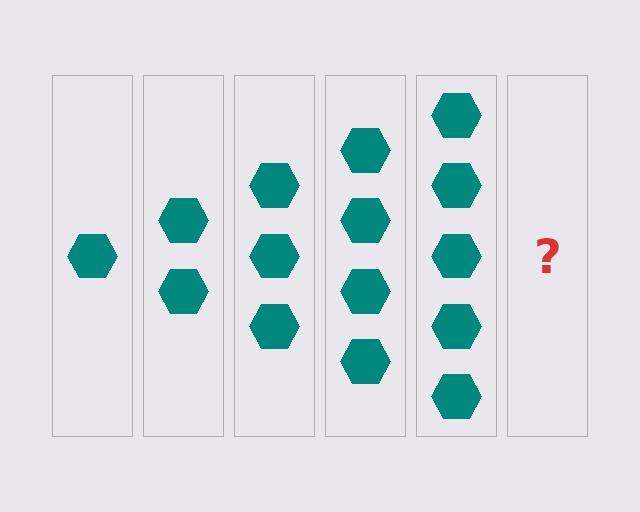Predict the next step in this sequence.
The next step is 6 hexagons.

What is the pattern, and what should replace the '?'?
The pattern is that each step adds one more hexagon. The '?' should be 6 hexagons.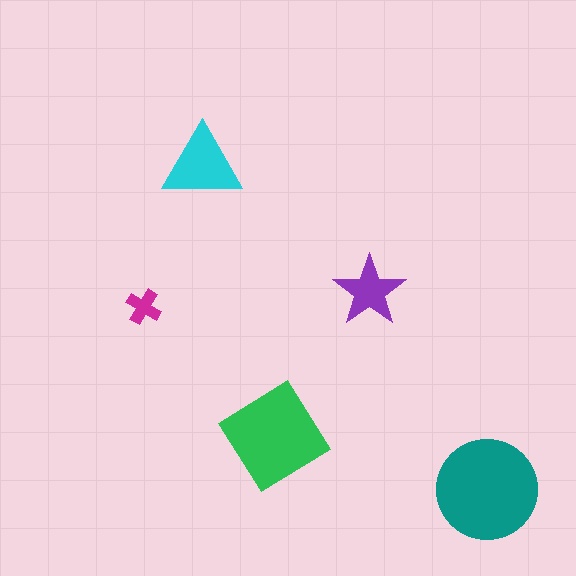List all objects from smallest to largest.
The magenta cross, the purple star, the cyan triangle, the green diamond, the teal circle.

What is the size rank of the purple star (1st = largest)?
4th.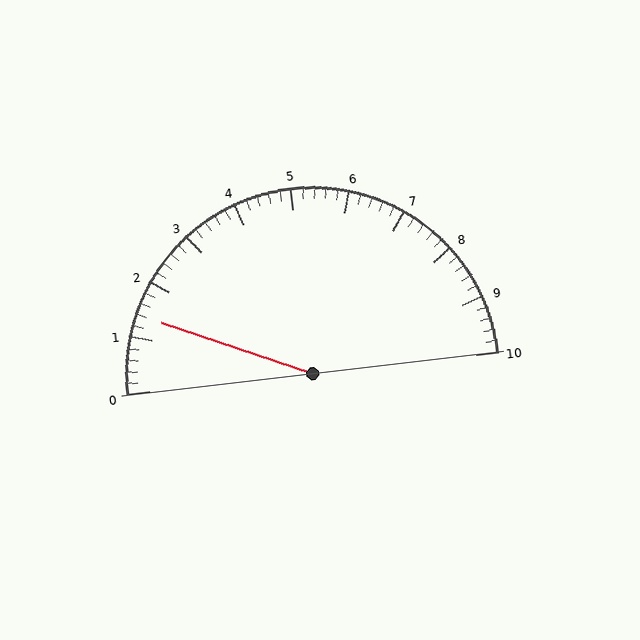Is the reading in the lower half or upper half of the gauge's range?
The reading is in the lower half of the range (0 to 10).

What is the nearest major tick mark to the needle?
The nearest major tick mark is 1.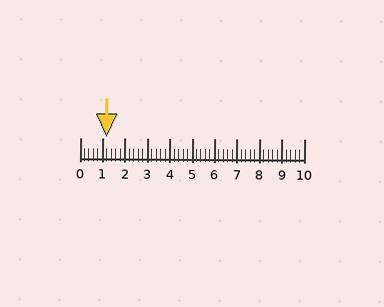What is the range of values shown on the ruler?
The ruler shows values from 0 to 10.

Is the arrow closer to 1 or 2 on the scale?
The arrow is closer to 1.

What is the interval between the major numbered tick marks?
The major tick marks are spaced 1 units apart.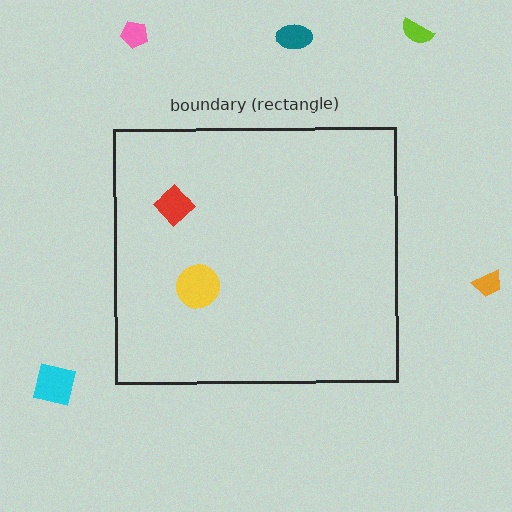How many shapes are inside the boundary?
2 inside, 5 outside.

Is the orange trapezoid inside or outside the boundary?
Outside.